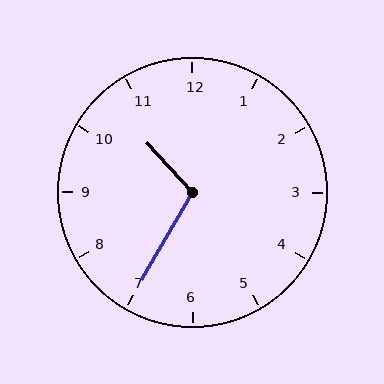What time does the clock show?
10:35.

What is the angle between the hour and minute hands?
Approximately 108 degrees.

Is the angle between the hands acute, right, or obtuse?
It is obtuse.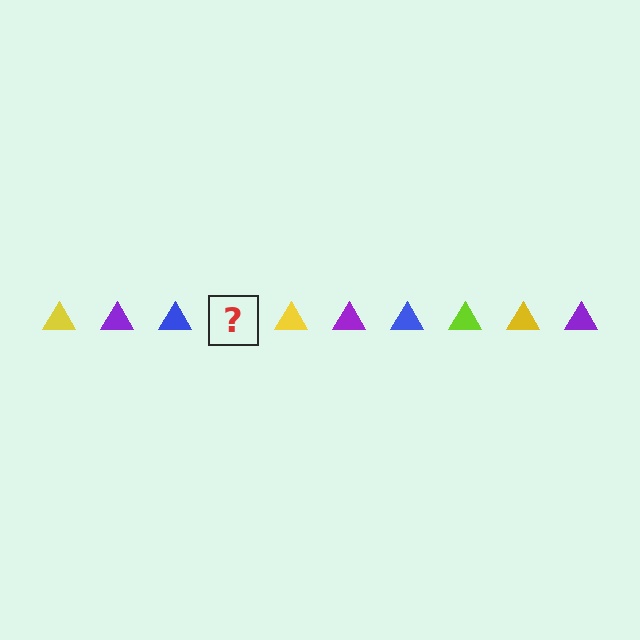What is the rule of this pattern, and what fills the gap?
The rule is that the pattern cycles through yellow, purple, blue, lime triangles. The gap should be filled with a lime triangle.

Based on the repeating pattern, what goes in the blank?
The blank should be a lime triangle.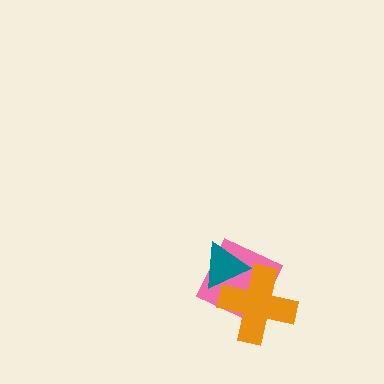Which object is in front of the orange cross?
The teal triangle is in front of the orange cross.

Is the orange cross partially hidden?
Yes, it is partially covered by another shape.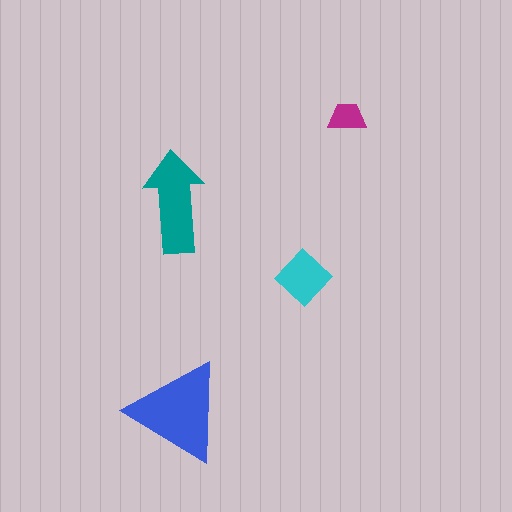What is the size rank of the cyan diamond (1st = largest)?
3rd.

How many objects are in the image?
There are 4 objects in the image.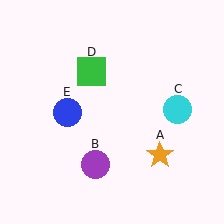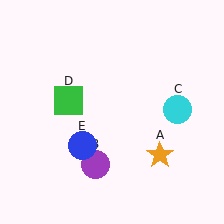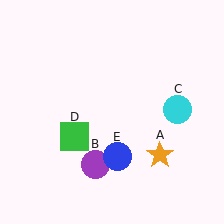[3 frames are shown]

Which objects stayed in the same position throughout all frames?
Orange star (object A) and purple circle (object B) and cyan circle (object C) remained stationary.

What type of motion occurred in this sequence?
The green square (object D), blue circle (object E) rotated counterclockwise around the center of the scene.